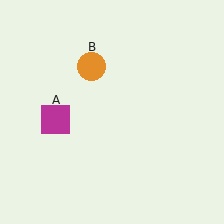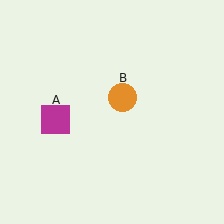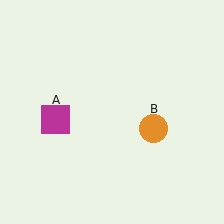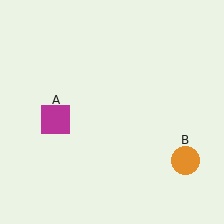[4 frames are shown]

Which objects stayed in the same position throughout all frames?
Magenta square (object A) remained stationary.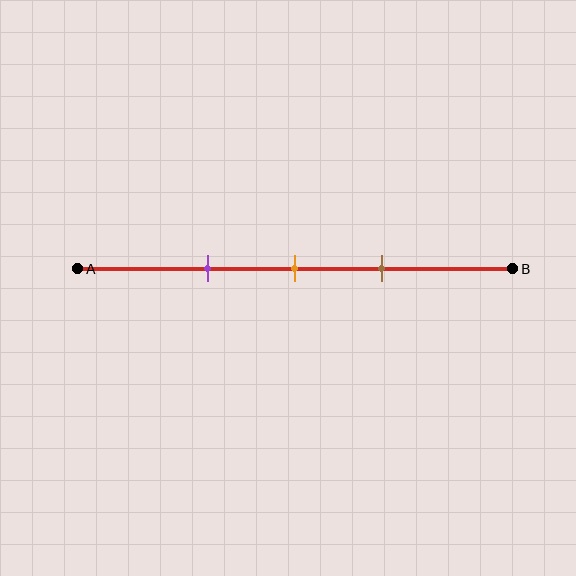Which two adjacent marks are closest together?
The orange and brown marks are the closest adjacent pair.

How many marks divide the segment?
There are 3 marks dividing the segment.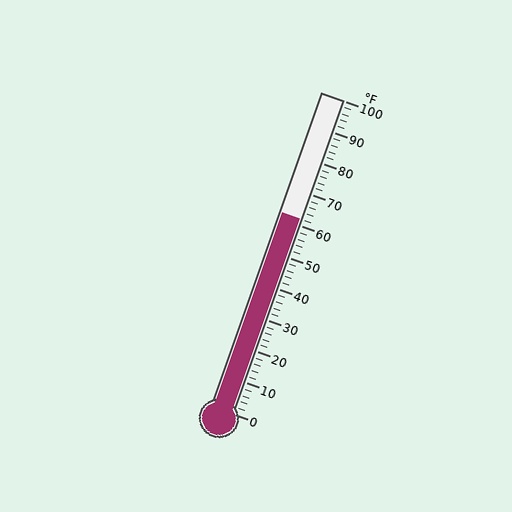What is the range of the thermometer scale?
The thermometer scale ranges from 0°F to 100°F.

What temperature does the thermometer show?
The thermometer shows approximately 62°F.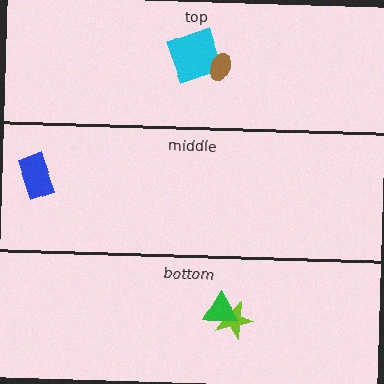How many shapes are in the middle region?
1.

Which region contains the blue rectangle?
The middle region.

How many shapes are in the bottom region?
2.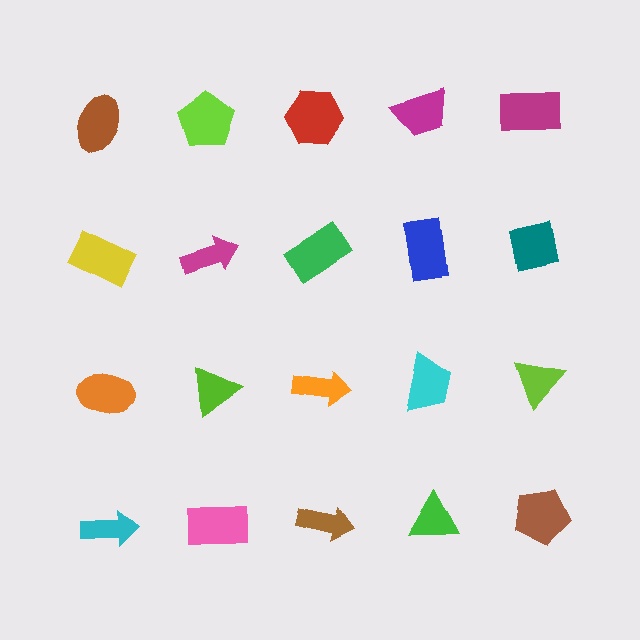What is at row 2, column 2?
A magenta arrow.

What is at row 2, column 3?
A green rectangle.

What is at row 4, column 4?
A green triangle.